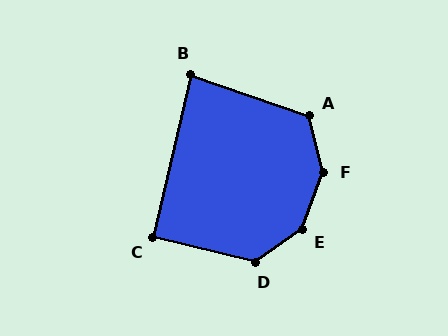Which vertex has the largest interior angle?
E, at approximately 146 degrees.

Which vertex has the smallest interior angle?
B, at approximately 83 degrees.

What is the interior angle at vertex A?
Approximately 124 degrees (obtuse).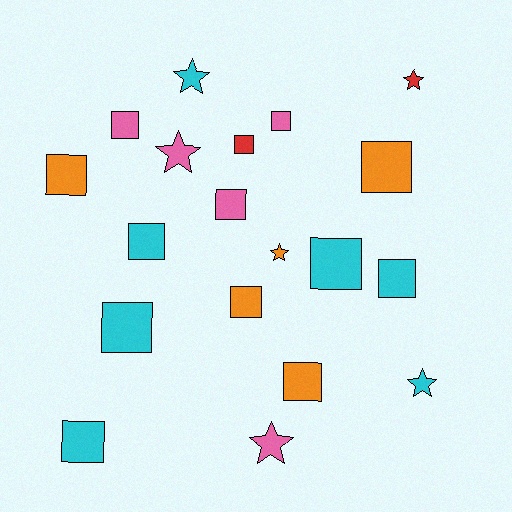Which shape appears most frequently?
Square, with 13 objects.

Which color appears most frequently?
Cyan, with 7 objects.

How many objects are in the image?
There are 19 objects.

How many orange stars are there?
There is 1 orange star.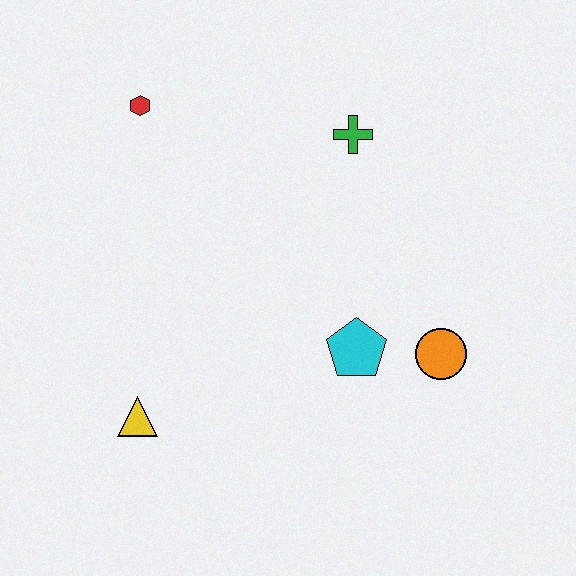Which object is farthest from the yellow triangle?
The green cross is farthest from the yellow triangle.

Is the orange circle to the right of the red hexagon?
Yes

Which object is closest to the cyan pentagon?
The orange circle is closest to the cyan pentagon.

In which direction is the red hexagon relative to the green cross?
The red hexagon is to the left of the green cross.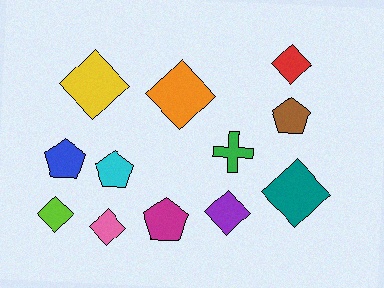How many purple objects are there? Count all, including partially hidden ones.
There is 1 purple object.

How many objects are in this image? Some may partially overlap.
There are 12 objects.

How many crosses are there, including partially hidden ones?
There is 1 cross.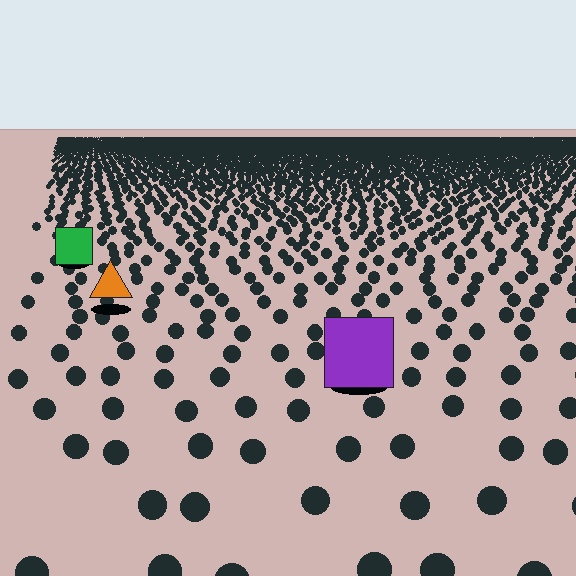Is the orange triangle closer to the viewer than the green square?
Yes. The orange triangle is closer — you can tell from the texture gradient: the ground texture is coarser near it.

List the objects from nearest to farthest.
From nearest to farthest: the purple square, the orange triangle, the green square.